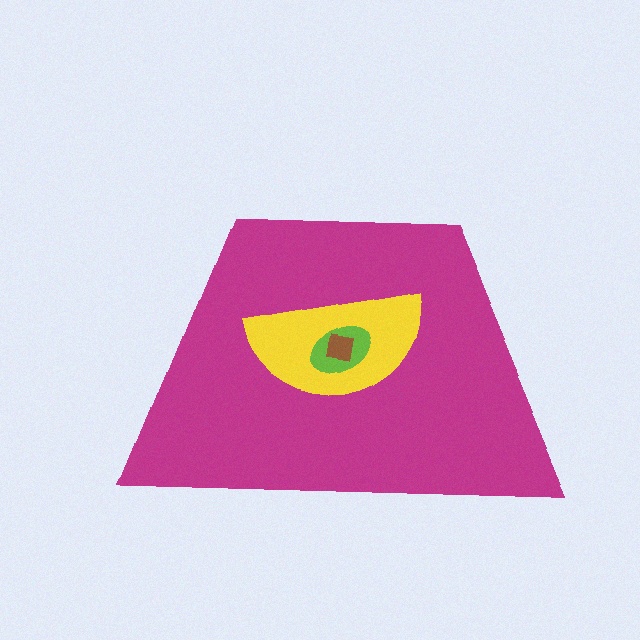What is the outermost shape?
The magenta trapezoid.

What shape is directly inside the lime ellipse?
The brown square.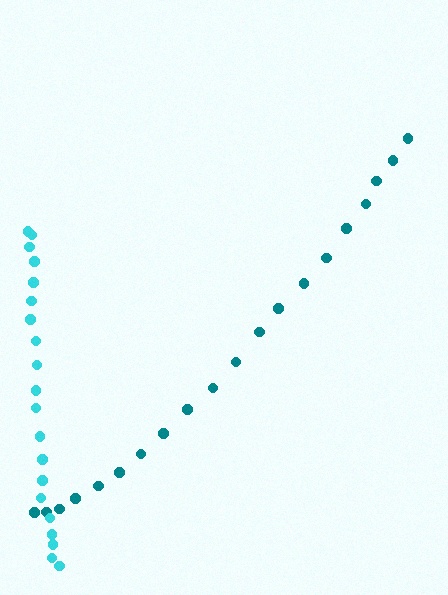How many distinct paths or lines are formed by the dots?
There are 2 distinct paths.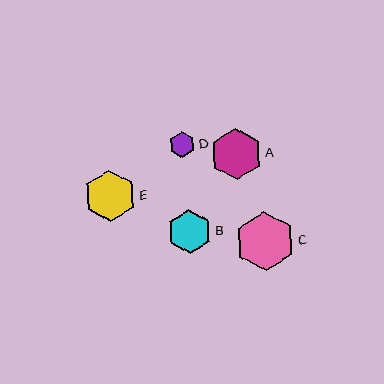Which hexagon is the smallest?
Hexagon D is the smallest with a size of approximately 26 pixels.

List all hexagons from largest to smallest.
From largest to smallest: C, A, E, B, D.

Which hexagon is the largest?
Hexagon C is the largest with a size of approximately 59 pixels.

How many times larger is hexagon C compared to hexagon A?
Hexagon C is approximately 1.1 times the size of hexagon A.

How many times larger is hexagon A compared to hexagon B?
Hexagon A is approximately 1.2 times the size of hexagon B.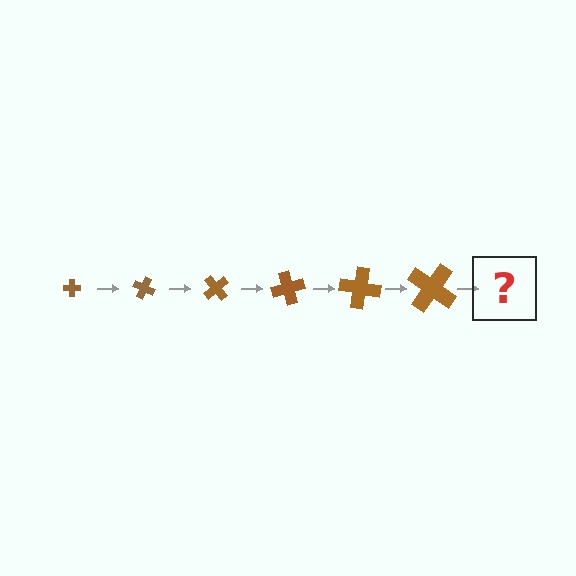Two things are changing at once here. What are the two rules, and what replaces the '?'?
The two rules are that the cross grows larger each step and it rotates 25 degrees each step. The '?' should be a cross, larger than the previous one and rotated 150 degrees from the start.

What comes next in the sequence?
The next element should be a cross, larger than the previous one and rotated 150 degrees from the start.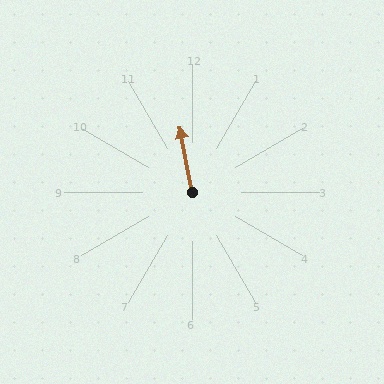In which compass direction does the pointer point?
North.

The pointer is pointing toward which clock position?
Roughly 12 o'clock.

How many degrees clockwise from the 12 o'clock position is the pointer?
Approximately 349 degrees.